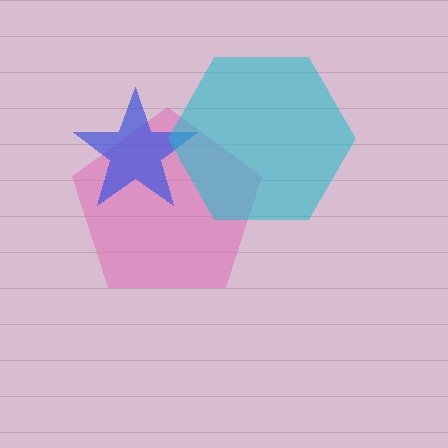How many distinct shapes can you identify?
There are 3 distinct shapes: a pink pentagon, a blue star, a cyan hexagon.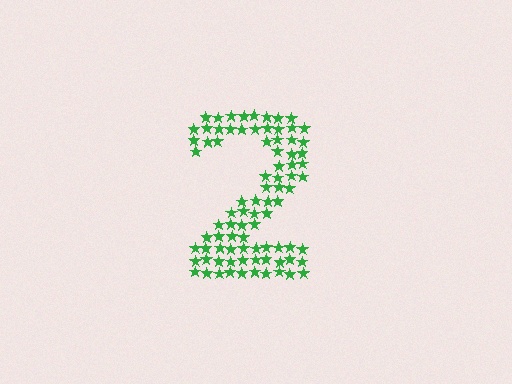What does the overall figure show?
The overall figure shows the digit 2.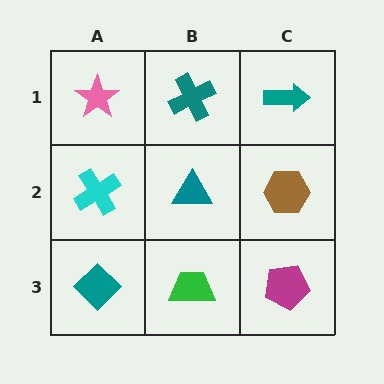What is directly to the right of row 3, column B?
A magenta pentagon.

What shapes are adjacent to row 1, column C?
A brown hexagon (row 2, column C), a teal cross (row 1, column B).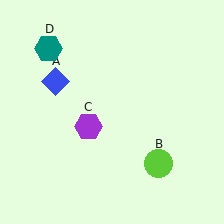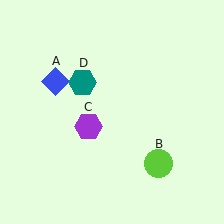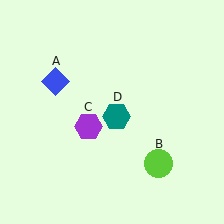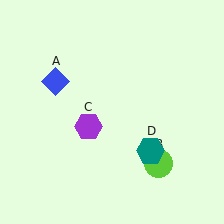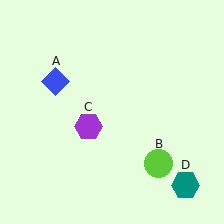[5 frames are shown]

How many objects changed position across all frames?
1 object changed position: teal hexagon (object D).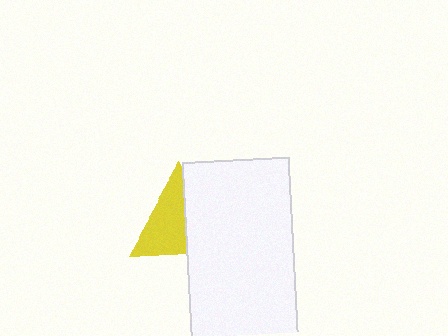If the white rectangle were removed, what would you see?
You would see the complete yellow triangle.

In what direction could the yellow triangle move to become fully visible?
The yellow triangle could move left. That would shift it out from behind the white rectangle entirely.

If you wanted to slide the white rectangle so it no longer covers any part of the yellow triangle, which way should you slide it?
Slide it right — that is the most direct way to separate the two shapes.